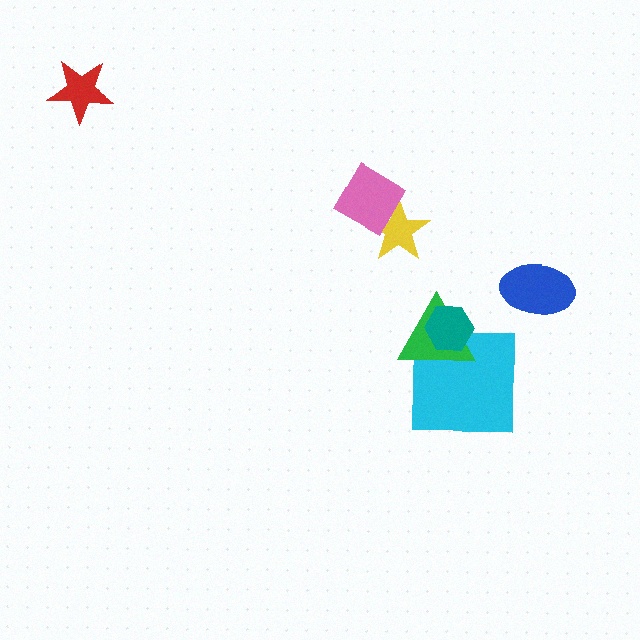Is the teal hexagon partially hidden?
No, no other shape covers it.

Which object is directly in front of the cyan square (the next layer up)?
The green triangle is directly in front of the cyan square.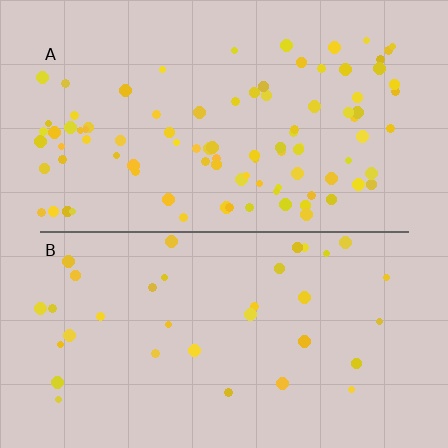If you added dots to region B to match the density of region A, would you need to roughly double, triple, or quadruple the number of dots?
Approximately triple.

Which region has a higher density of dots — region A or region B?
A (the top).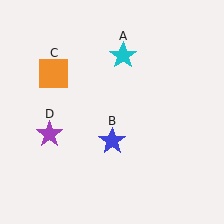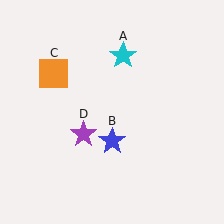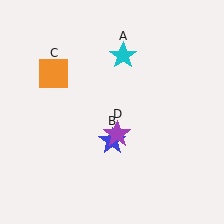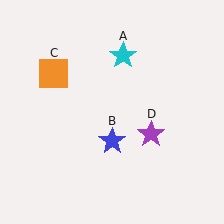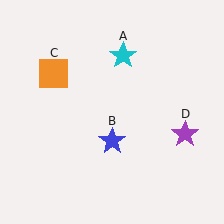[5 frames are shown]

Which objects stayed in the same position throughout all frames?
Cyan star (object A) and blue star (object B) and orange square (object C) remained stationary.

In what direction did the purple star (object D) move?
The purple star (object D) moved right.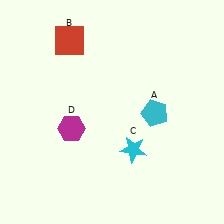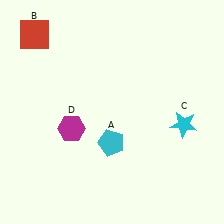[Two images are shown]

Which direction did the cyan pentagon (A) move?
The cyan pentagon (A) moved left.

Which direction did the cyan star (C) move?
The cyan star (C) moved right.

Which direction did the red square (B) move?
The red square (B) moved left.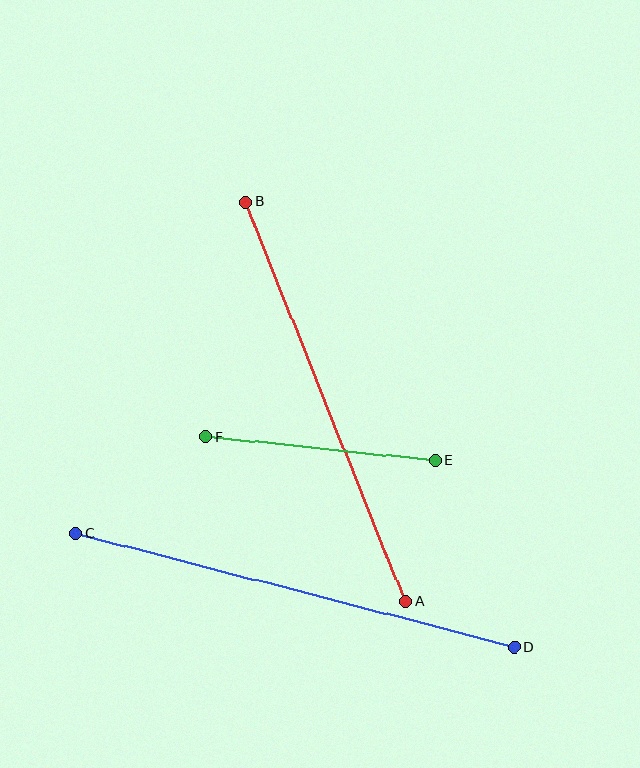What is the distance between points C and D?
The distance is approximately 453 pixels.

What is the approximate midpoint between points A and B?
The midpoint is at approximately (325, 402) pixels.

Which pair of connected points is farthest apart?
Points C and D are farthest apart.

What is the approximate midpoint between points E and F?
The midpoint is at approximately (321, 449) pixels.